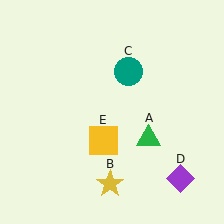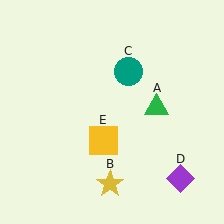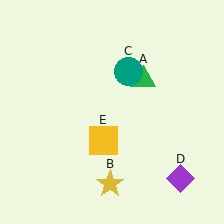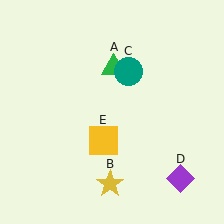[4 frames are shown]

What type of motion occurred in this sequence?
The green triangle (object A) rotated counterclockwise around the center of the scene.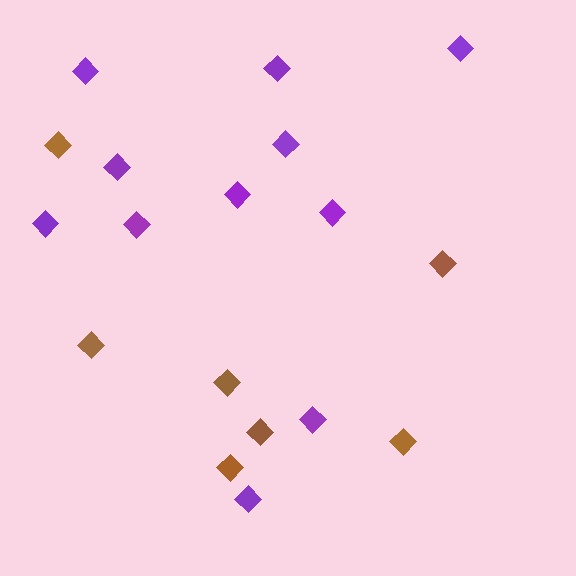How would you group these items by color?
There are 2 groups: one group of purple diamonds (11) and one group of brown diamonds (7).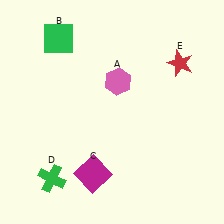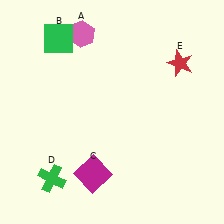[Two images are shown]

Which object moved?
The pink hexagon (A) moved up.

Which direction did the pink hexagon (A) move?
The pink hexagon (A) moved up.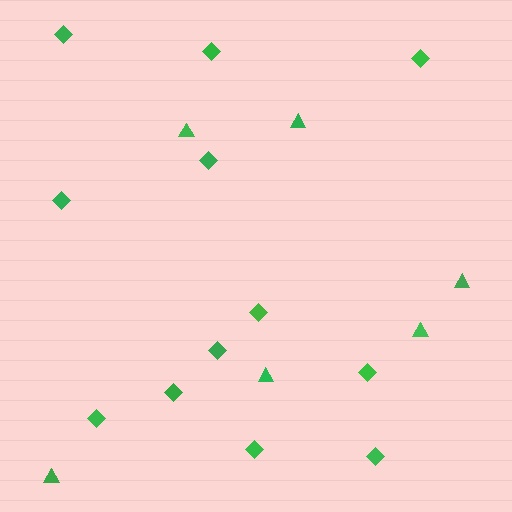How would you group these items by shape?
There are 2 groups: one group of triangles (6) and one group of diamonds (12).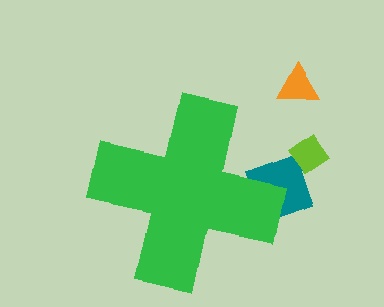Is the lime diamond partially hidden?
No, the lime diamond is fully visible.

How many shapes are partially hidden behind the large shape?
1 shape is partially hidden.